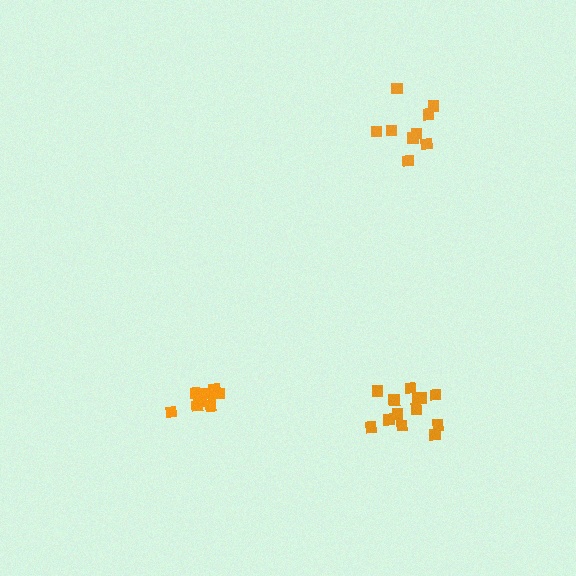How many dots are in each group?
Group 1: 11 dots, Group 2: 9 dots, Group 3: 13 dots (33 total).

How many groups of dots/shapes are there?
There are 3 groups.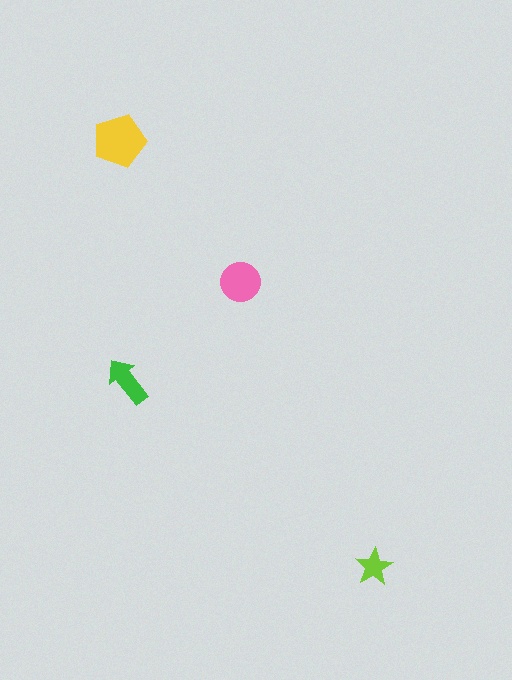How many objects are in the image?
There are 4 objects in the image.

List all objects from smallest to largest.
The lime star, the green arrow, the pink circle, the yellow pentagon.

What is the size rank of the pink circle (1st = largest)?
2nd.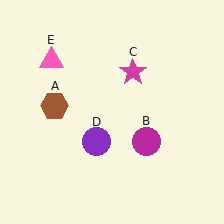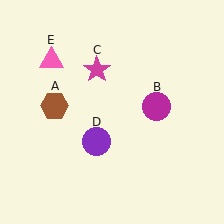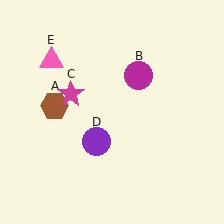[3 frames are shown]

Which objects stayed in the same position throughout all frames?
Brown hexagon (object A) and purple circle (object D) and pink triangle (object E) remained stationary.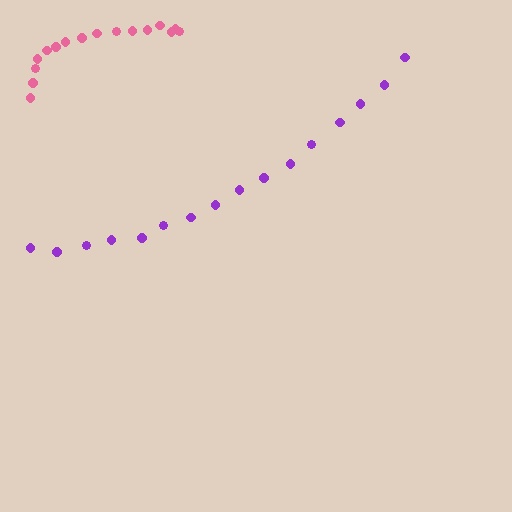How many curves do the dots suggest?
There are 2 distinct paths.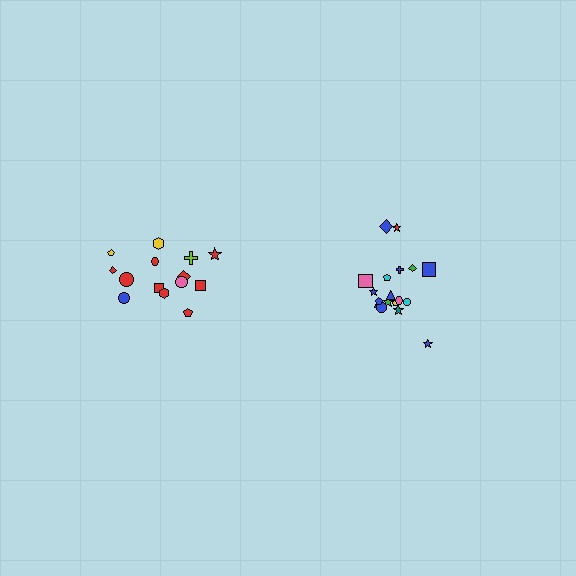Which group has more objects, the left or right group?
The right group.